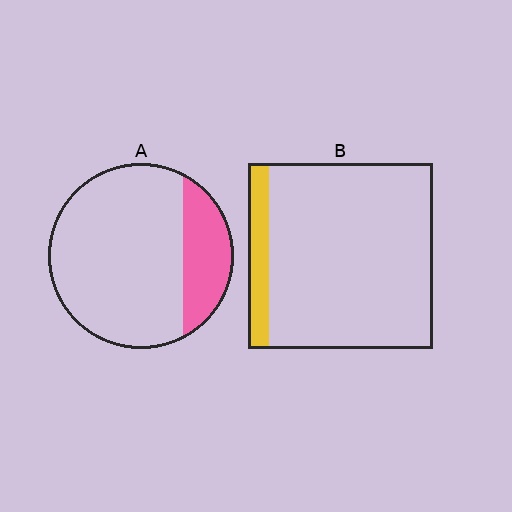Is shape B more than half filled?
No.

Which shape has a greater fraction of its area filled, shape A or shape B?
Shape A.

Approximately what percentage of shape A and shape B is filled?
A is approximately 20% and B is approximately 10%.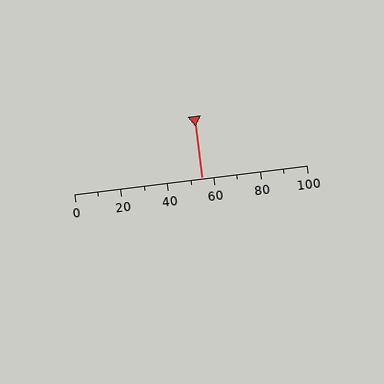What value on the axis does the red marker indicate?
The marker indicates approximately 55.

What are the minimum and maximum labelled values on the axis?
The axis runs from 0 to 100.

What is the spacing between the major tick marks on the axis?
The major ticks are spaced 20 apart.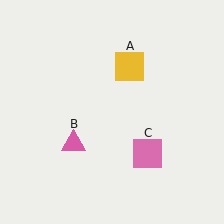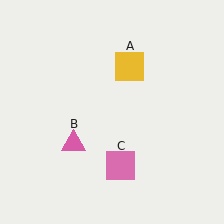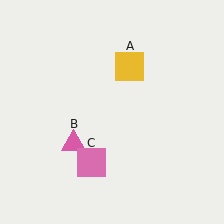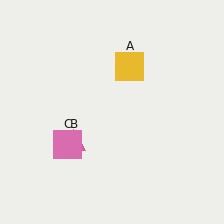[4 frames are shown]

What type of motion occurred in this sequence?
The pink square (object C) rotated clockwise around the center of the scene.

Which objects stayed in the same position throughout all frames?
Yellow square (object A) and pink triangle (object B) remained stationary.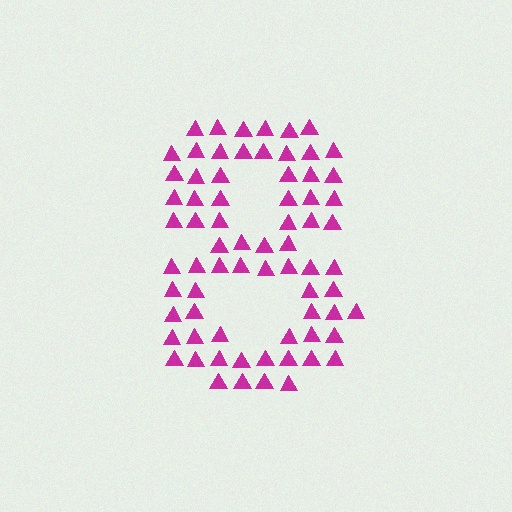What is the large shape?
The large shape is the digit 8.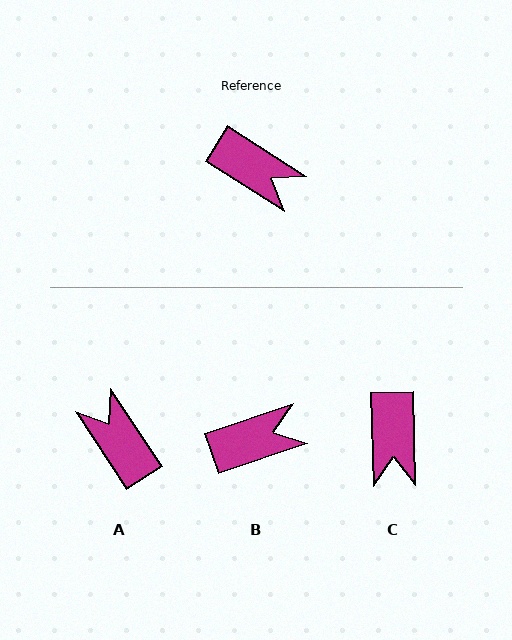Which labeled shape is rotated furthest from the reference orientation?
A, about 156 degrees away.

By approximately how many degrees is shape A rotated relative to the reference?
Approximately 156 degrees counter-clockwise.